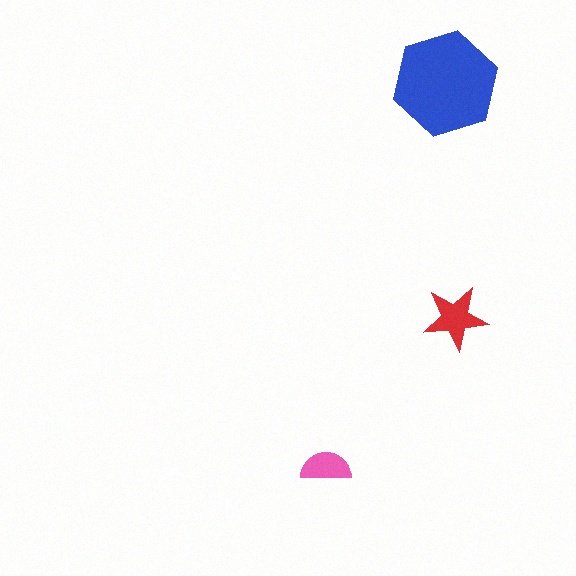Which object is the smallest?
The pink semicircle.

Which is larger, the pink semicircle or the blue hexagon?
The blue hexagon.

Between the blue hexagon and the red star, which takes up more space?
The blue hexagon.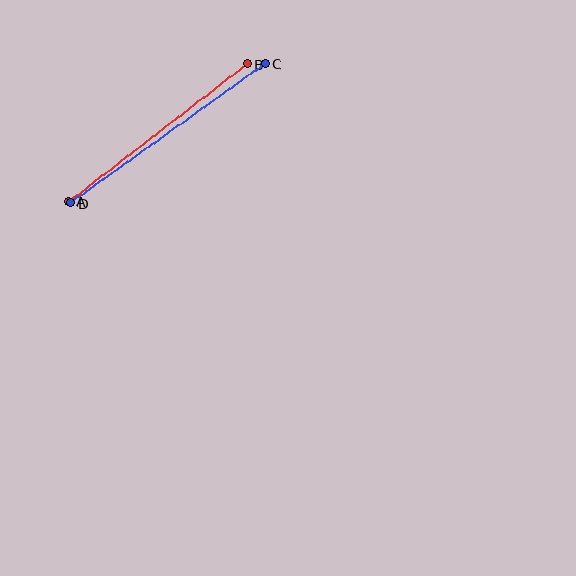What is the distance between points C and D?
The distance is approximately 239 pixels.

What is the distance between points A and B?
The distance is approximately 225 pixels.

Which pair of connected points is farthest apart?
Points C and D are farthest apart.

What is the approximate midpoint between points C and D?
The midpoint is at approximately (168, 133) pixels.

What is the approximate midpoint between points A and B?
The midpoint is at approximately (158, 133) pixels.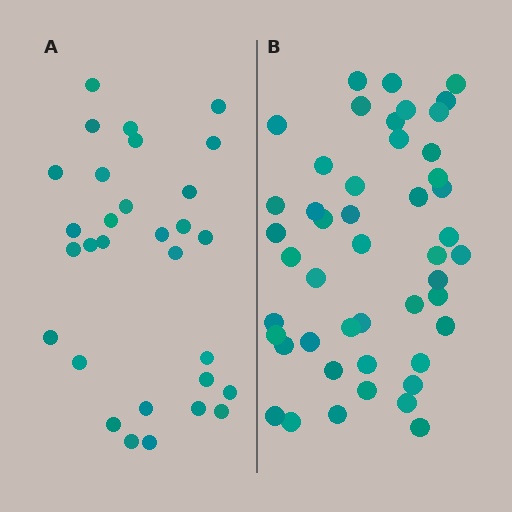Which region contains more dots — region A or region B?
Region B (the right region) has more dots.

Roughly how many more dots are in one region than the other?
Region B has approximately 15 more dots than region A.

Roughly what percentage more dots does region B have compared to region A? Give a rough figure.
About 55% more.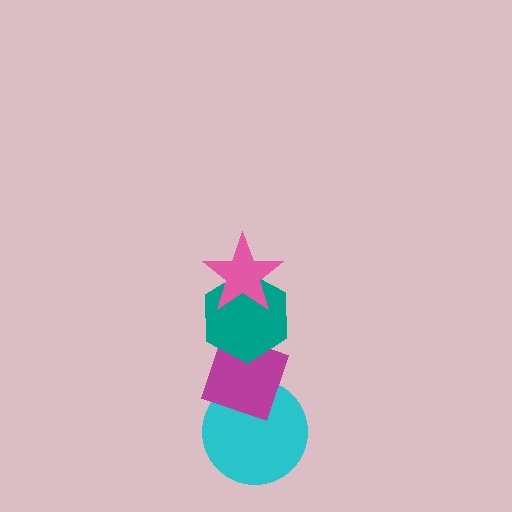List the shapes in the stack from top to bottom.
From top to bottom: the pink star, the teal hexagon, the magenta diamond, the cyan circle.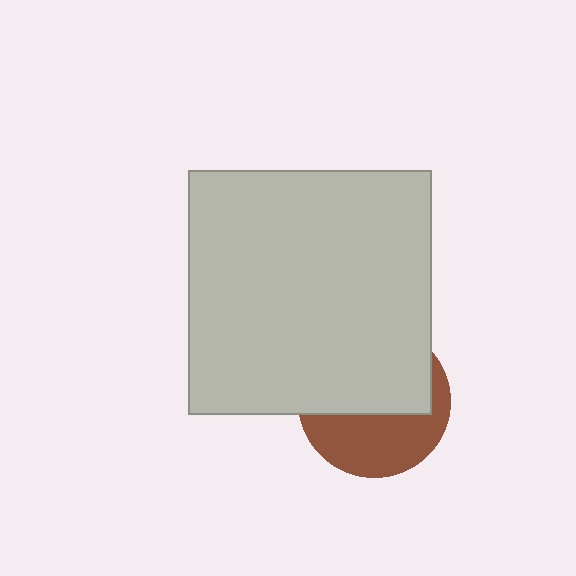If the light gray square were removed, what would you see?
You would see the complete brown circle.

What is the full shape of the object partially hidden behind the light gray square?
The partially hidden object is a brown circle.